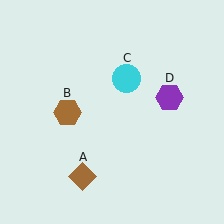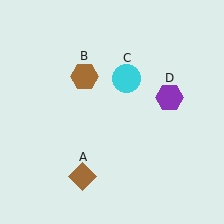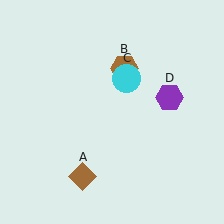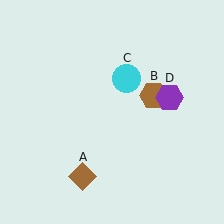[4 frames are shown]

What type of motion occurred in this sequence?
The brown hexagon (object B) rotated clockwise around the center of the scene.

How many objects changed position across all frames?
1 object changed position: brown hexagon (object B).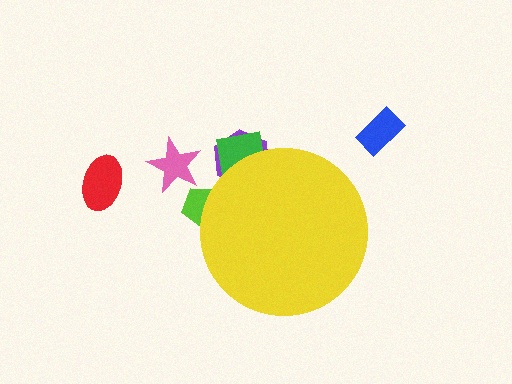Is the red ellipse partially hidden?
No, the red ellipse is fully visible.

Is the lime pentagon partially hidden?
Yes, the lime pentagon is partially hidden behind the yellow circle.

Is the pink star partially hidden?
No, the pink star is fully visible.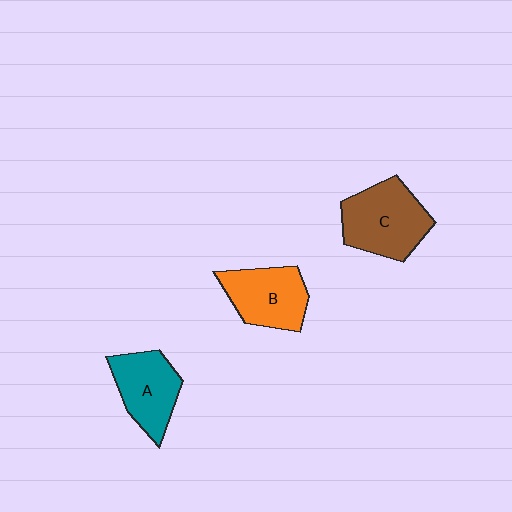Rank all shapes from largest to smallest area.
From largest to smallest: C (brown), B (orange), A (teal).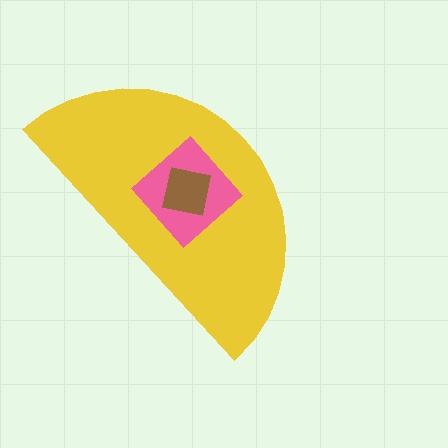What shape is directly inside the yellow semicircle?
The pink diamond.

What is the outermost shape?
The yellow semicircle.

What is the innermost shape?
The brown square.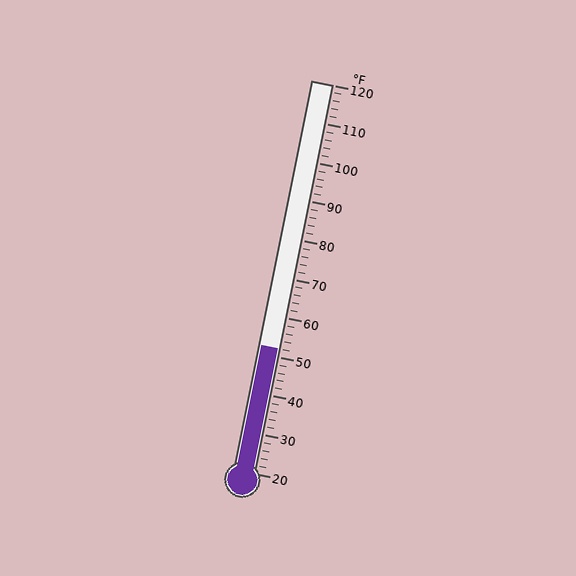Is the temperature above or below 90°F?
The temperature is below 90°F.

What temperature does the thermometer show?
The thermometer shows approximately 52°F.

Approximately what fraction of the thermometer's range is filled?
The thermometer is filled to approximately 30% of its range.